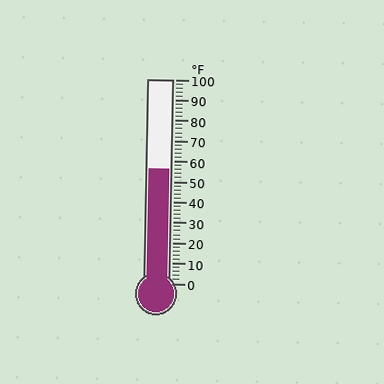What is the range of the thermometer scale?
The thermometer scale ranges from 0°F to 100°F.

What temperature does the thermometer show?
The thermometer shows approximately 56°F.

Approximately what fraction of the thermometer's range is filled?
The thermometer is filled to approximately 55% of its range.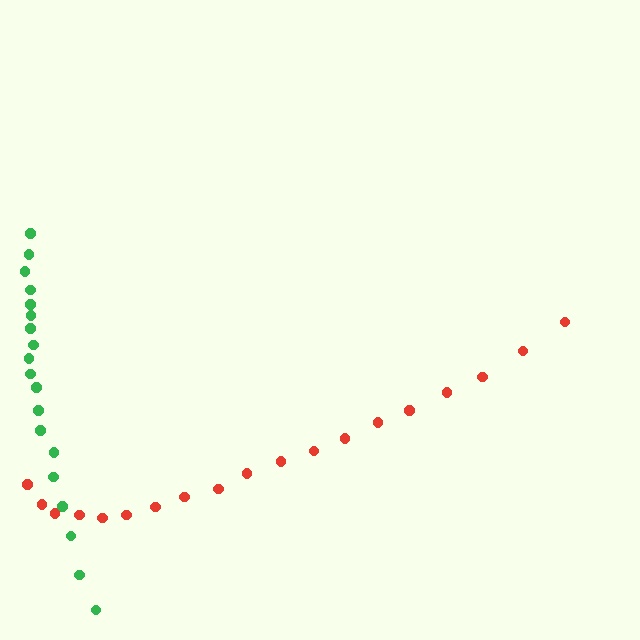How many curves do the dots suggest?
There are 2 distinct paths.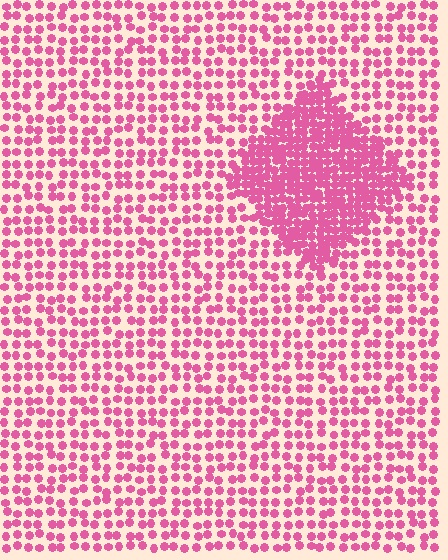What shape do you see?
I see a diamond.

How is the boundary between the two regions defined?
The boundary is defined by a change in element density (approximately 2.2x ratio). All elements are the same color, size, and shape.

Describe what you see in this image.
The image contains small pink elements arranged at two different densities. A diamond-shaped region is visible where the elements are more densely packed than the surrounding area.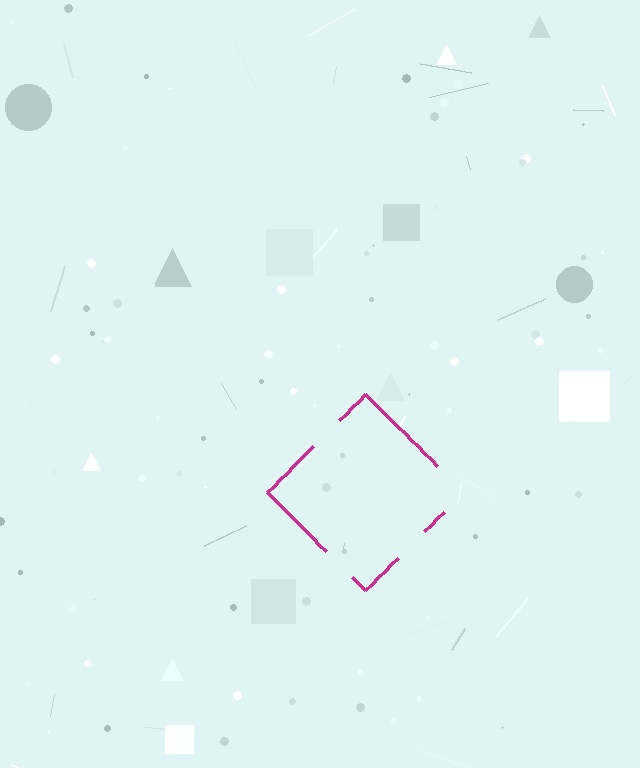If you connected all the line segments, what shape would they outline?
They would outline a diamond.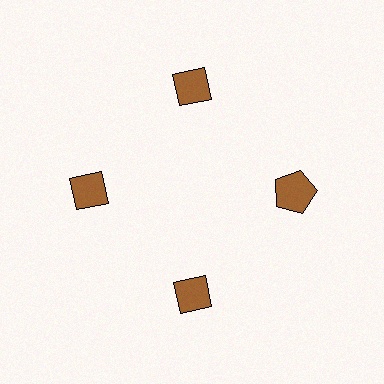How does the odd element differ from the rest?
It has a different shape: pentagon instead of diamond.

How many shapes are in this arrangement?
There are 4 shapes arranged in a ring pattern.